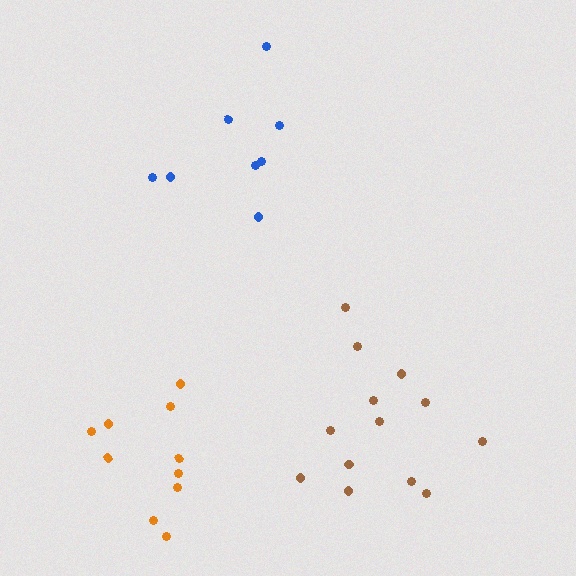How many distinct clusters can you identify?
There are 3 distinct clusters.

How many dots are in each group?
Group 1: 10 dots, Group 2: 8 dots, Group 3: 13 dots (31 total).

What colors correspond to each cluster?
The clusters are colored: orange, blue, brown.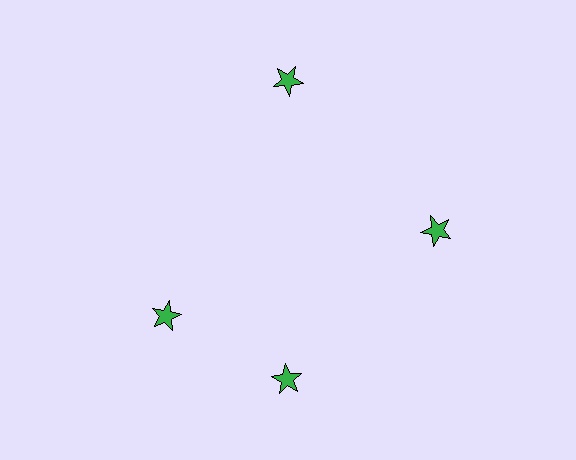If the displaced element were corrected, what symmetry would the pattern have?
It would have 4-fold rotational symmetry — the pattern would map onto itself every 90 degrees.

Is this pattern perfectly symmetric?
No. The 4 green stars are arranged in a ring, but one element near the 9 o'clock position is rotated out of alignment along the ring, breaking the 4-fold rotational symmetry.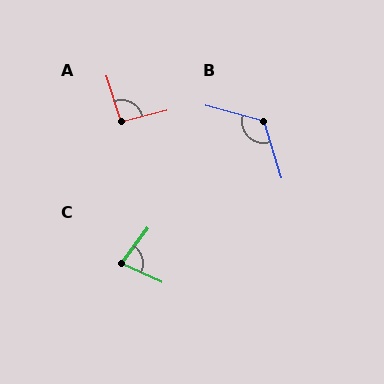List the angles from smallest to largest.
C (78°), A (94°), B (123°).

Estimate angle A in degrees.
Approximately 94 degrees.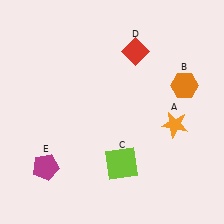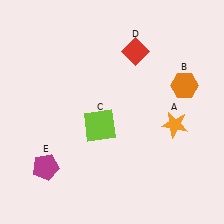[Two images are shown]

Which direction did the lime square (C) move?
The lime square (C) moved up.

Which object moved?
The lime square (C) moved up.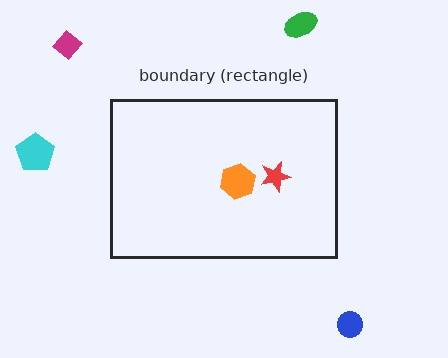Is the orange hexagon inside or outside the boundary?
Inside.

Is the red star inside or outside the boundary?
Inside.